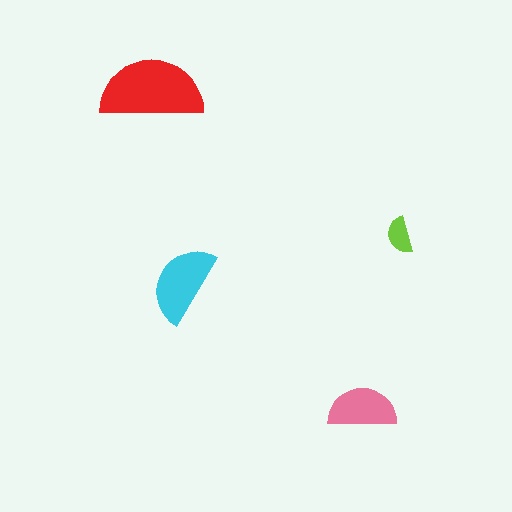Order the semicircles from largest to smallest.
the red one, the cyan one, the pink one, the lime one.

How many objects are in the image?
There are 4 objects in the image.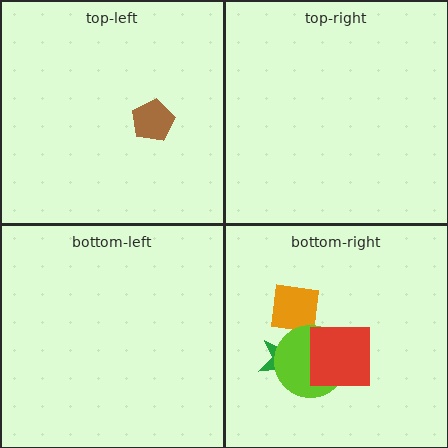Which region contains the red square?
The bottom-right region.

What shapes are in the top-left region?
The brown pentagon.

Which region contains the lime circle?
The bottom-right region.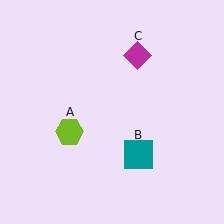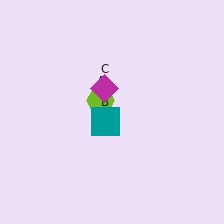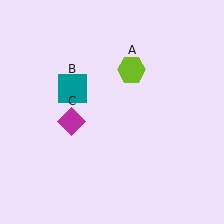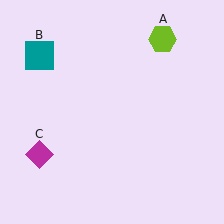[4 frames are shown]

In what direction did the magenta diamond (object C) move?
The magenta diamond (object C) moved down and to the left.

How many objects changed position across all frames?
3 objects changed position: lime hexagon (object A), teal square (object B), magenta diamond (object C).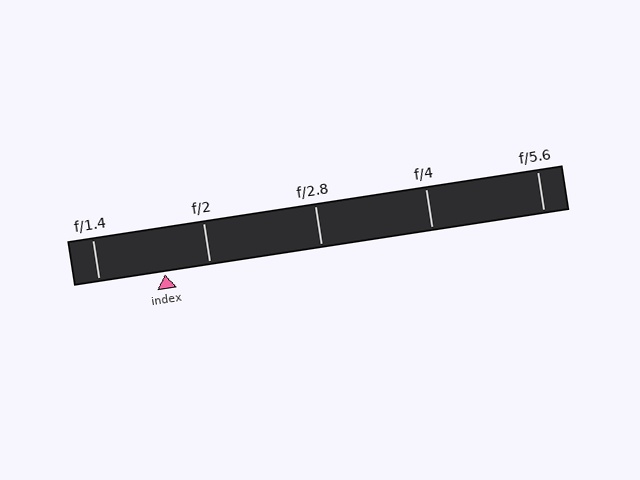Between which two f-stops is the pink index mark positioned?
The index mark is between f/1.4 and f/2.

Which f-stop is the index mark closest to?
The index mark is closest to f/2.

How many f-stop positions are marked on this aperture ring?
There are 5 f-stop positions marked.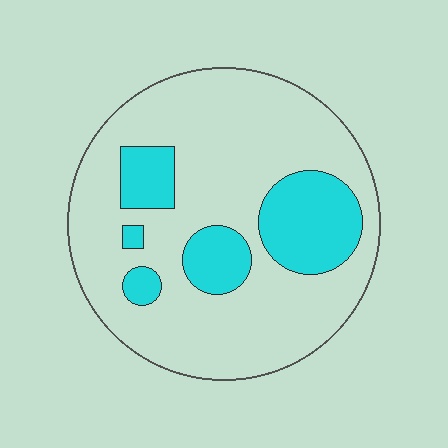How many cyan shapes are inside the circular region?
5.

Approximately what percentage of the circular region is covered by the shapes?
Approximately 25%.